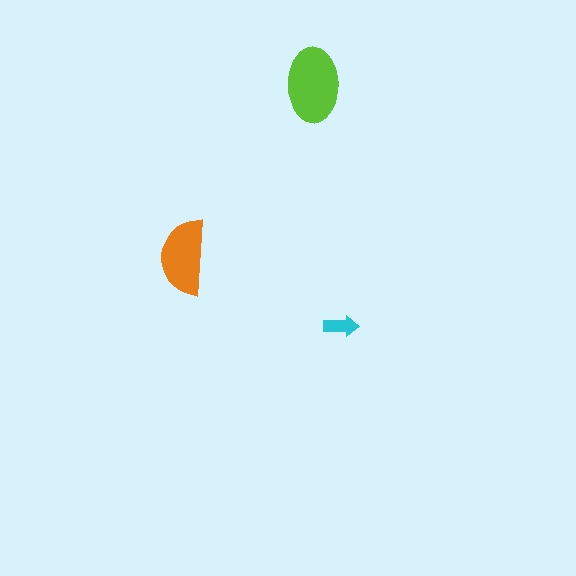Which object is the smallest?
The cyan arrow.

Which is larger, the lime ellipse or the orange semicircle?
The lime ellipse.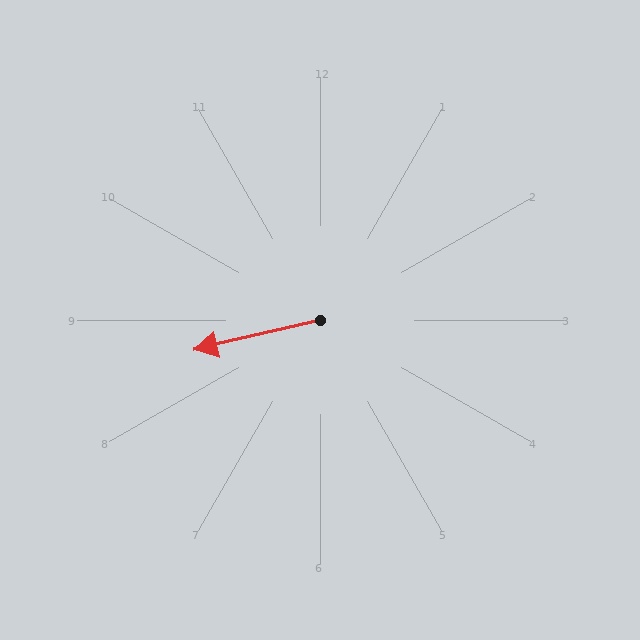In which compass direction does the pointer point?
West.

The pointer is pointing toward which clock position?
Roughly 9 o'clock.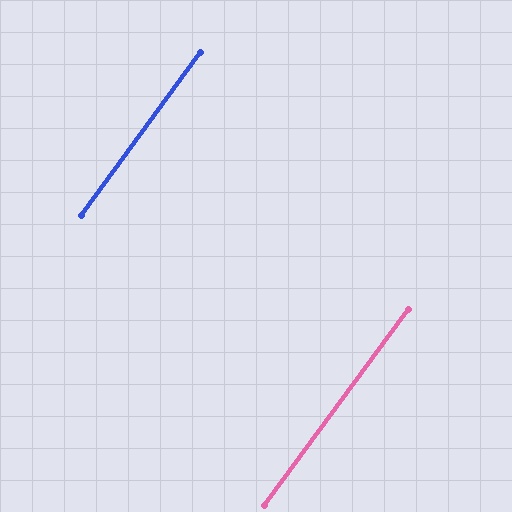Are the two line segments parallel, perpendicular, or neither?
Parallel — their directions differ by only 0.2°.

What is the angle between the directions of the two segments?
Approximately 0 degrees.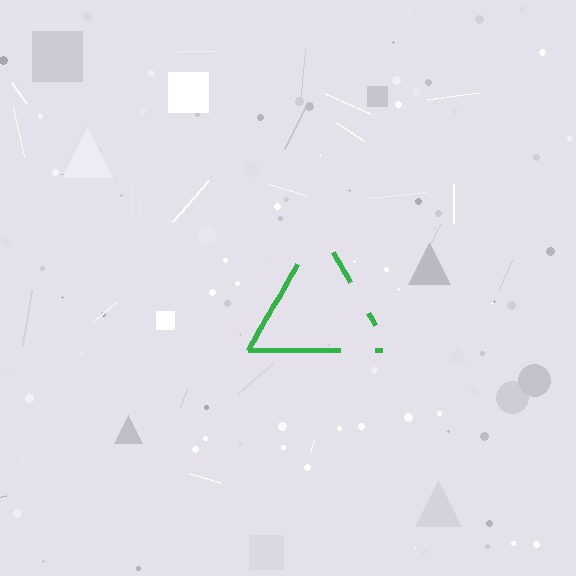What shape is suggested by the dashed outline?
The dashed outline suggests a triangle.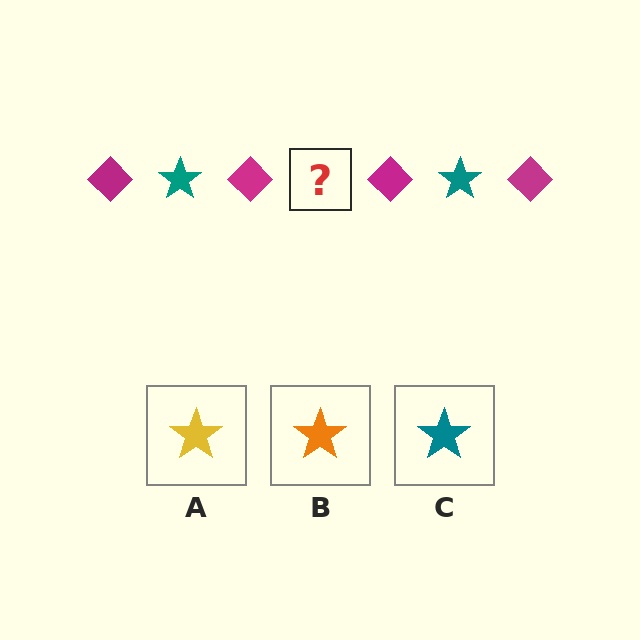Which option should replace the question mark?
Option C.